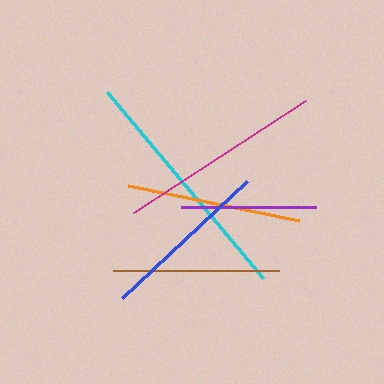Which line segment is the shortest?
The purple line is the shortest at approximately 135 pixels.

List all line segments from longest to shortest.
From longest to shortest: cyan, magenta, orange, blue, brown, purple.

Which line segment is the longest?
The cyan line is the longest at approximately 243 pixels.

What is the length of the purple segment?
The purple segment is approximately 135 pixels long.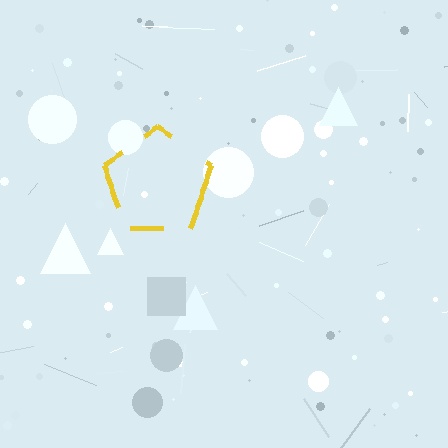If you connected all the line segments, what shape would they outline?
They would outline a pentagon.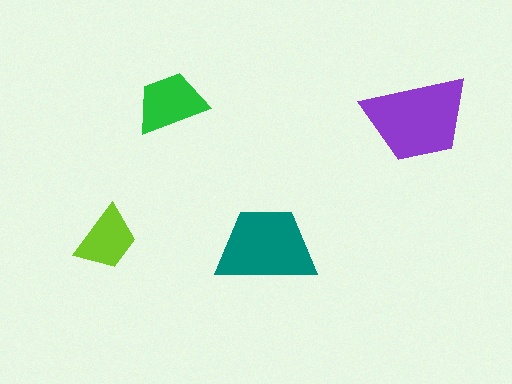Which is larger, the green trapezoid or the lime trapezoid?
The green one.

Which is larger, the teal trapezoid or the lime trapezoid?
The teal one.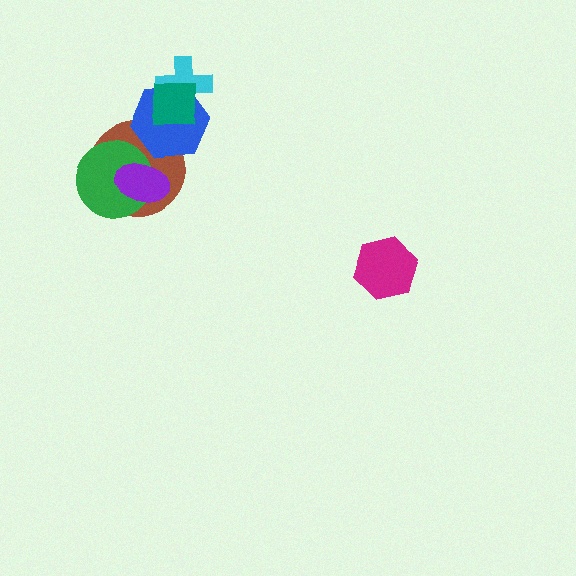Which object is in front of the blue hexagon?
The teal square is in front of the blue hexagon.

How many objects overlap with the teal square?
2 objects overlap with the teal square.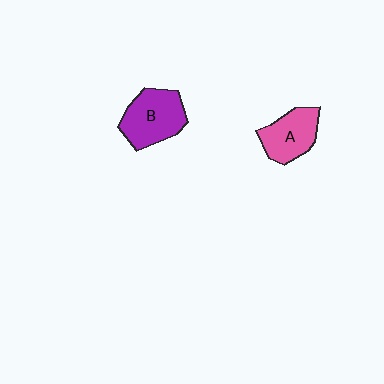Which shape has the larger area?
Shape B (purple).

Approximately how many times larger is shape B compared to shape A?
Approximately 1.2 times.